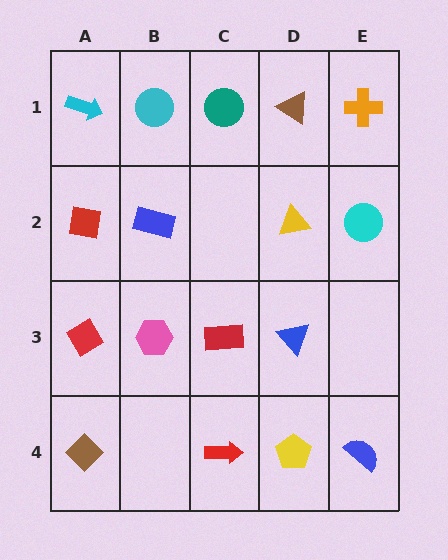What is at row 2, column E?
A cyan circle.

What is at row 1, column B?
A cyan circle.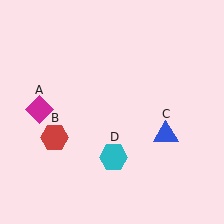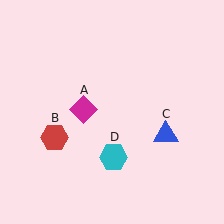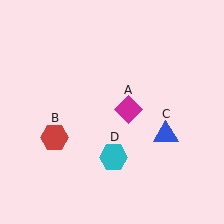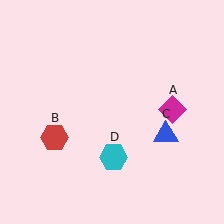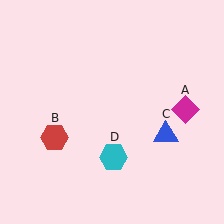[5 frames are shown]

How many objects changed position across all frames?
1 object changed position: magenta diamond (object A).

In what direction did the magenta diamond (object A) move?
The magenta diamond (object A) moved right.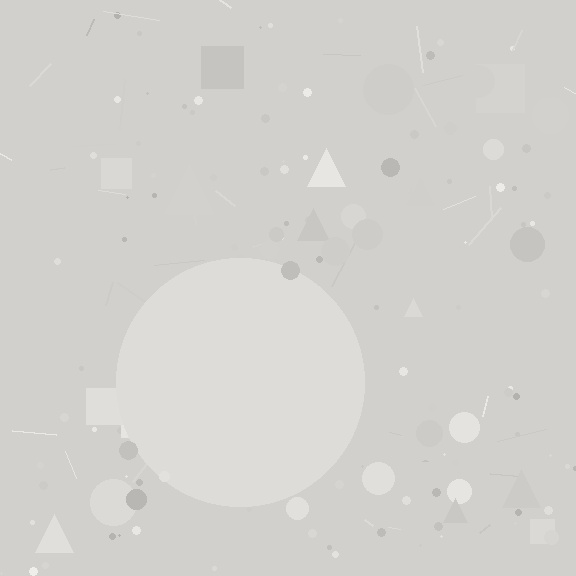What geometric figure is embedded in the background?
A circle is embedded in the background.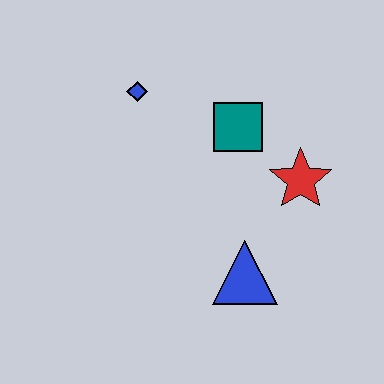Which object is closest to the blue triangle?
The red star is closest to the blue triangle.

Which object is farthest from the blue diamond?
The blue triangle is farthest from the blue diamond.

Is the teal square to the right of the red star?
No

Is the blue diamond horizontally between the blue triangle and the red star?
No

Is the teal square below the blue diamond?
Yes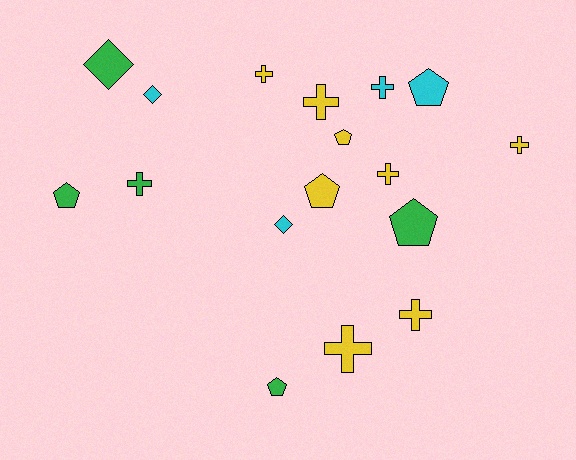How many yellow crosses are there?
There are 6 yellow crosses.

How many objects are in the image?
There are 17 objects.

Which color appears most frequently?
Yellow, with 8 objects.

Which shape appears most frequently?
Cross, with 8 objects.